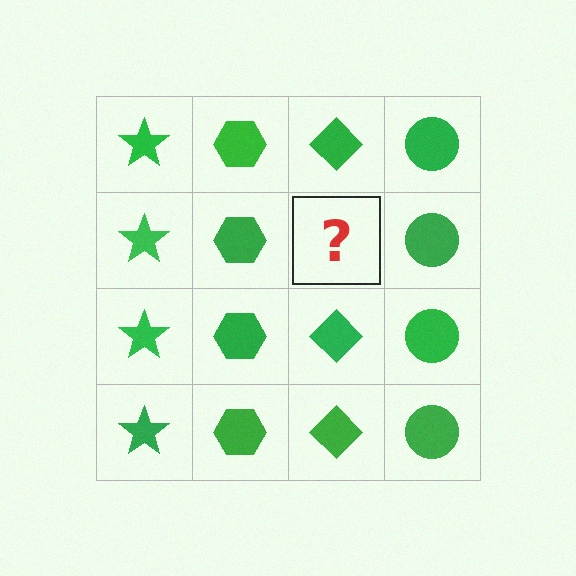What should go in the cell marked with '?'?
The missing cell should contain a green diamond.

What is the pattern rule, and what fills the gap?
The rule is that each column has a consistent shape. The gap should be filled with a green diamond.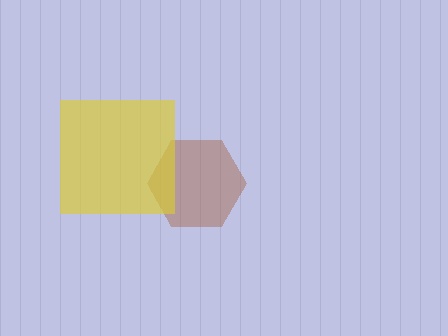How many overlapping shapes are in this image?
There are 2 overlapping shapes in the image.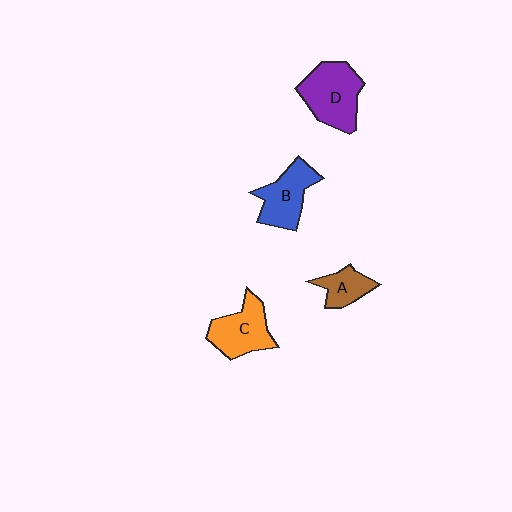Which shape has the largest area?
Shape D (purple).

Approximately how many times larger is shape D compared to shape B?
Approximately 1.3 times.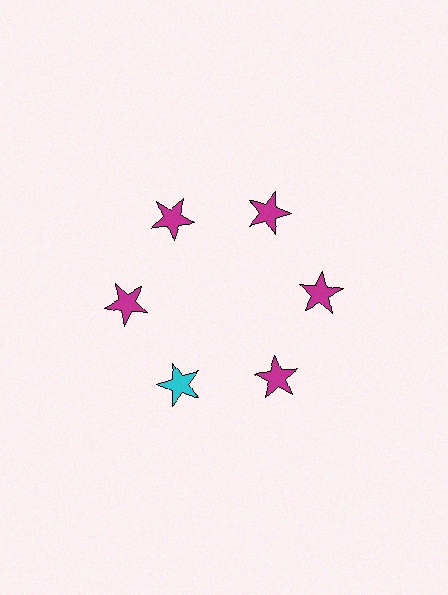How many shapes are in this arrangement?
There are 6 shapes arranged in a ring pattern.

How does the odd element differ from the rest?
It has a different color: cyan instead of magenta.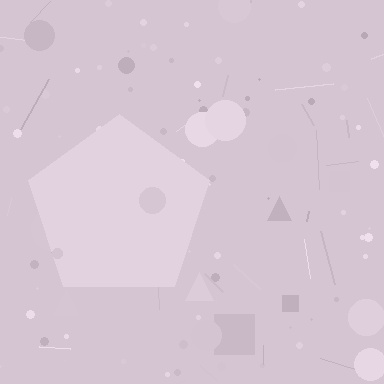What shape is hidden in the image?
A pentagon is hidden in the image.